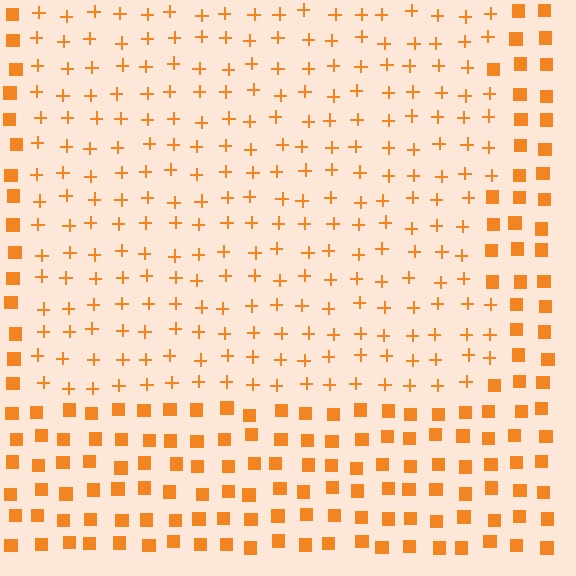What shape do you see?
I see a rectangle.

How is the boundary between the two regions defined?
The boundary is defined by a change in element shape: plus signs inside vs. squares outside. All elements share the same color and spacing.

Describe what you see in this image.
The image is filled with small orange elements arranged in a uniform grid. A rectangle-shaped region contains plus signs, while the surrounding area contains squares. The boundary is defined purely by the change in element shape.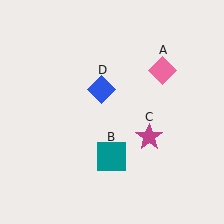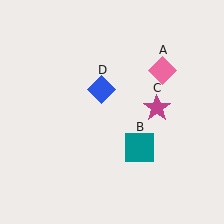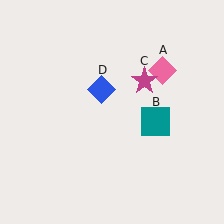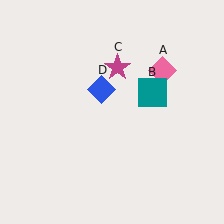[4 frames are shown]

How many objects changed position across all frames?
2 objects changed position: teal square (object B), magenta star (object C).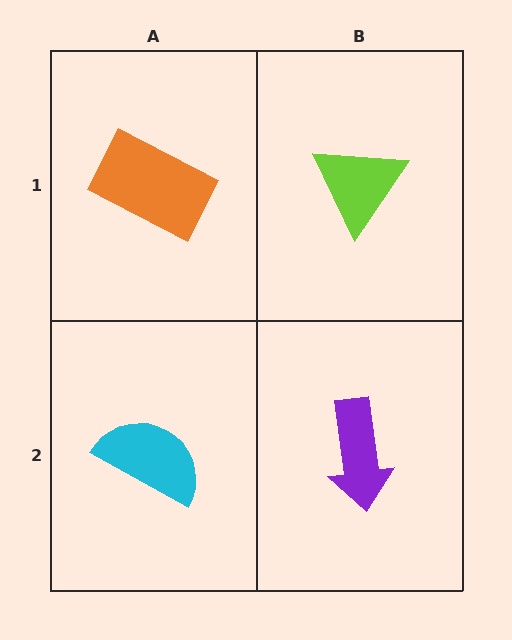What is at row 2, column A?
A cyan semicircle.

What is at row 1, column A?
An orange rectangle.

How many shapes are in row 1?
2 shapes.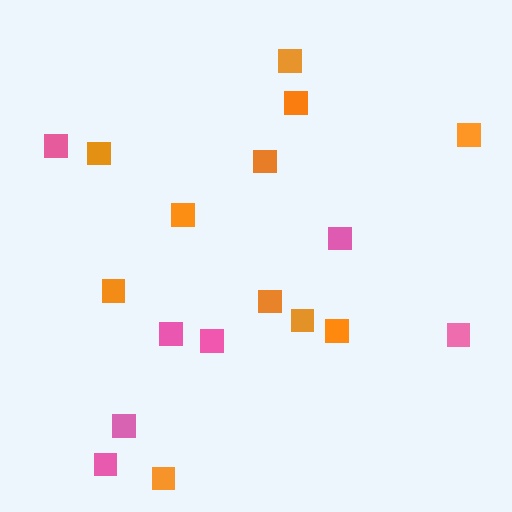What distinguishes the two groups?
There are 2 groups: one group of pink squares (7) and one group of orange squares (11).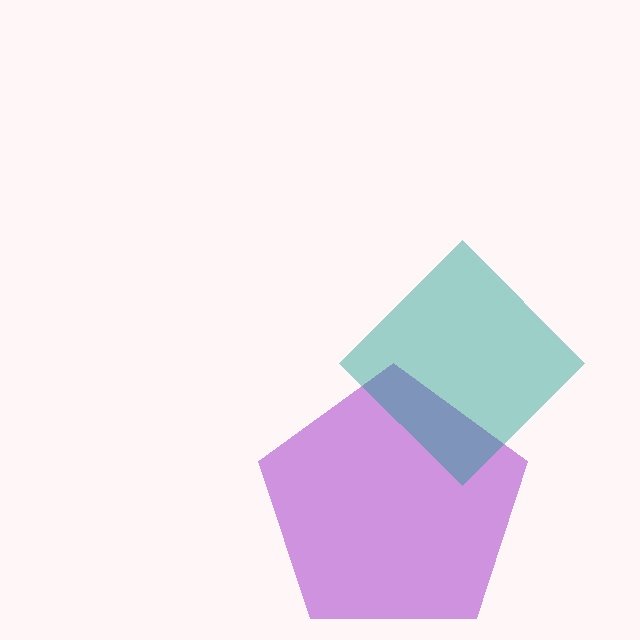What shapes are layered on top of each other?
The layered shapes are: a purple pentagon, a teal diamond.